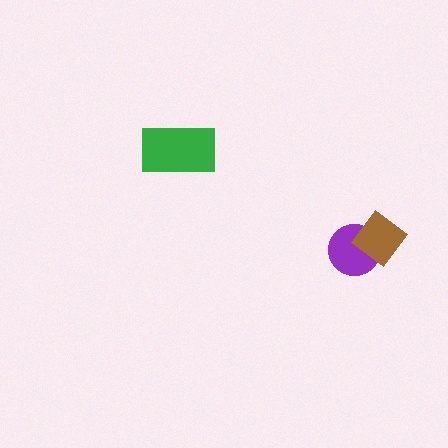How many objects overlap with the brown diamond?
1 object overlaps with the brown diamond.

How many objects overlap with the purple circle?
1 object overlaps with the purple circle.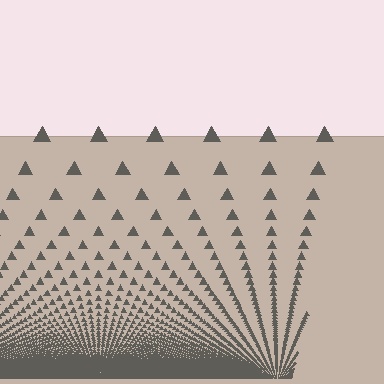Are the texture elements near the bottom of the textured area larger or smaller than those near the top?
Smaller. The gradient is inverted — elements near the bottom are smaller and denser.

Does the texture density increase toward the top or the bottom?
Density increases toward the bottom.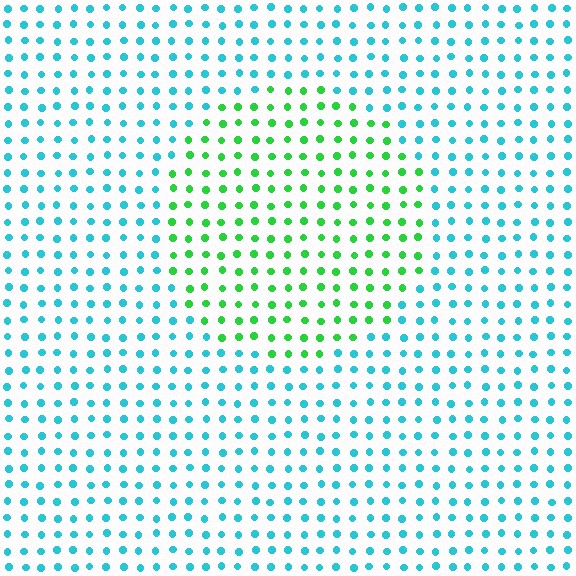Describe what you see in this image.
The image is filled with small cyan elements in a uniform arrangement. A circle-shaped region is visible where the elements are tinted to a slightly different hue, forming a subtle color boundary.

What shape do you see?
I see a circle.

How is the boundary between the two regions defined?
The boundary is defined purely by a slight shift in hue (about 58 degrees). Spacing, size, and orientation are identical on both sides.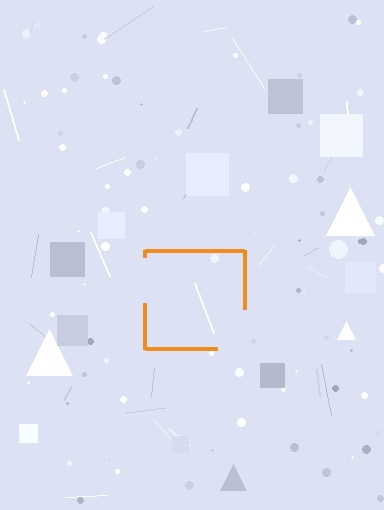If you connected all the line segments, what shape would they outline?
They would outline a square.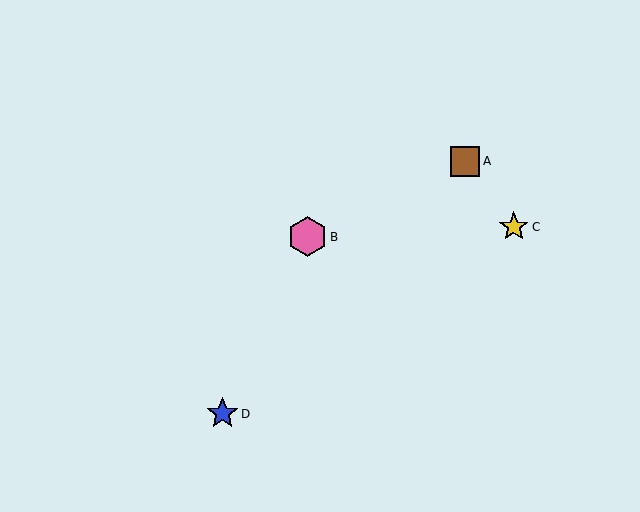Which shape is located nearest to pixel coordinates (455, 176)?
The brown square (labeled A) at (465, 161) is nearest to that location.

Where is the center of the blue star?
The center of the blue star is at (223, 414).